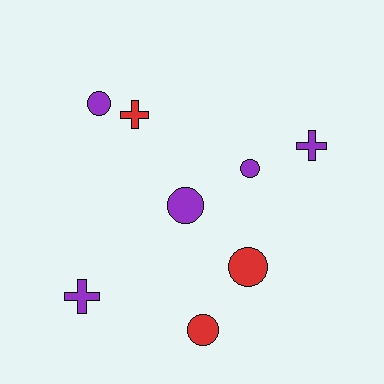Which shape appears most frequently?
Circle, with 5 objects.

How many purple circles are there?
There are 3 purple circles.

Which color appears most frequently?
Purple, with 5 objects.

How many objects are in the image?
There are 8 objects.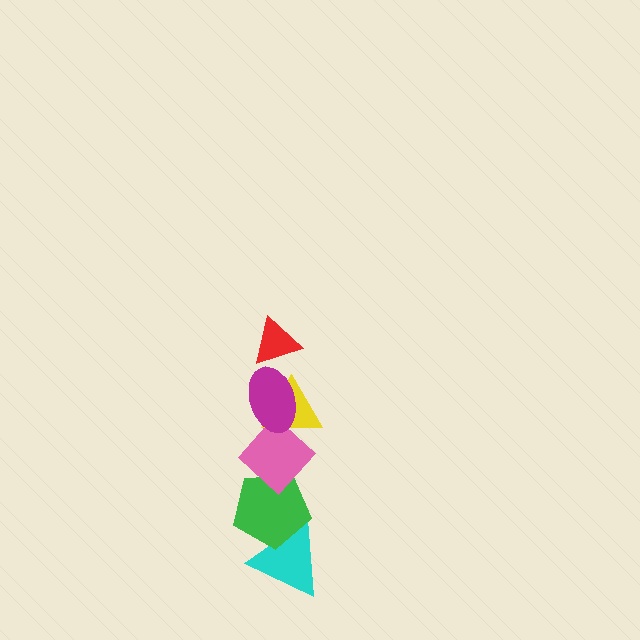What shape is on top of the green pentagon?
The pink diamond is on top of the green pentagon.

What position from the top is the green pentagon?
The green pentagon is 5th from the top.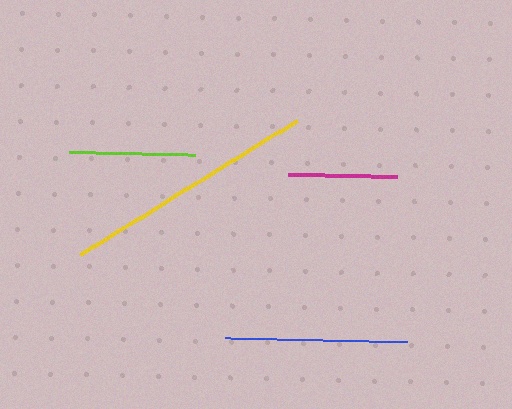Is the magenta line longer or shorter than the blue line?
The blue line is longer than the magenta line.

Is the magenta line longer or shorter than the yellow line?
The yellow line is longer than the magenta line.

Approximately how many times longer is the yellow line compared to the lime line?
The yellow line is approximately 2.0 times the length of the lime line.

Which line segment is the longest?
The yellow line is the longest at approximately 256 pixels.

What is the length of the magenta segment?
The magenta segment is approximately 109 pixels long.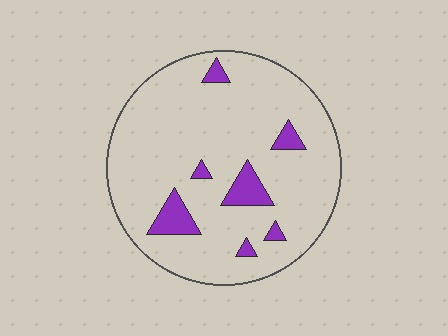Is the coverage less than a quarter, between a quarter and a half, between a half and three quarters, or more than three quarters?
Less than a quarter.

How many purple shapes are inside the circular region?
7.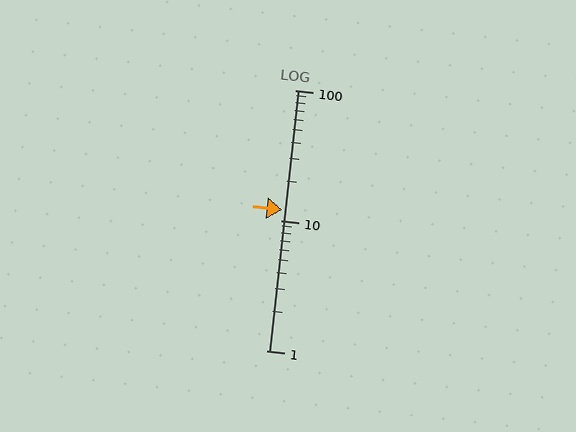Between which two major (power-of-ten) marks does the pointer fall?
The pointer is between 10 and 100.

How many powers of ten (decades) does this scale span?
The scale spans 2 decades, from 1 to 100.